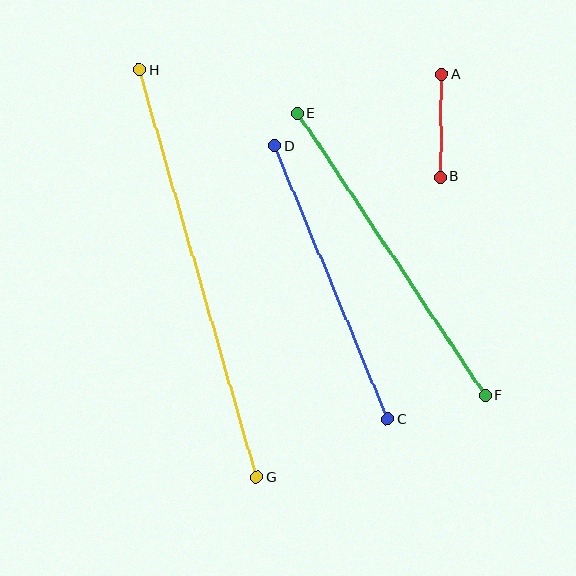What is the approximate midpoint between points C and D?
The midpoint is at approximately (331, 282) pixels.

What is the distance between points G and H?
The distance is approximately 424 pixels.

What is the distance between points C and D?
The distance is approximately 296 pixels.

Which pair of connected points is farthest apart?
Points G and H are farthest apart.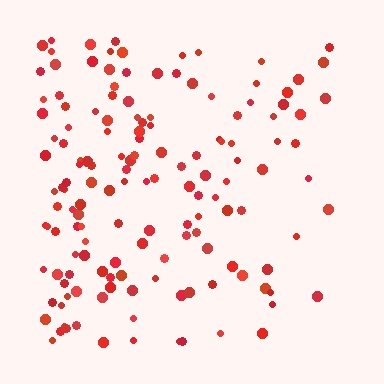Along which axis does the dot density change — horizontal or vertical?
Horizontal.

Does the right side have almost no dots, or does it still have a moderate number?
Still a moderate number, just noticeably fewer than the left.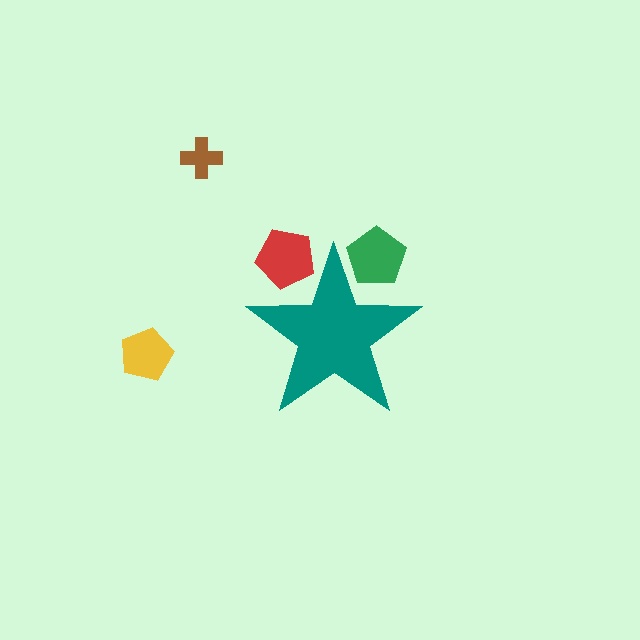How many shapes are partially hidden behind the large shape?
2 shapes are partially hidden.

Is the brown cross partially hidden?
No, the brown cross is fully visible.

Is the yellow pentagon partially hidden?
No, the yellow pentagon is fully visible.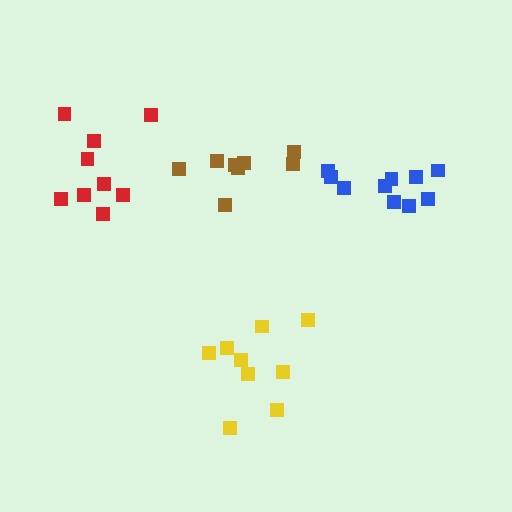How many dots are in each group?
Group 1: 9 dots, Group 2: 10 dots, Group 3: 9 dots, Group 4: 8 dots (36 total).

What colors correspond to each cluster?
The clusters are colored: yellow, blue, red, brown.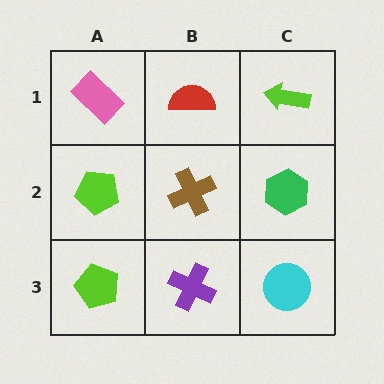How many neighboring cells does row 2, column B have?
4.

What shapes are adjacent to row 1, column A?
A lime pentagon (row 2, column A), a red semicircle (row 1, column B).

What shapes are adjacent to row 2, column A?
A pink rectangle (row 1, column A), a lime pentagon (row 3, column A), a brown cross (row 2, column B).